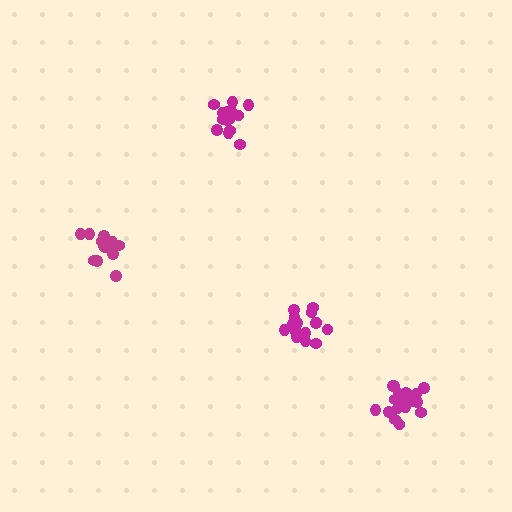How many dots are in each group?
Group 1: 17 dots, Group 2: 20 dots, Group 3: 15 dots, Group 4: 14 dots (66 total).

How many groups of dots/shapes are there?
There are 4 groups.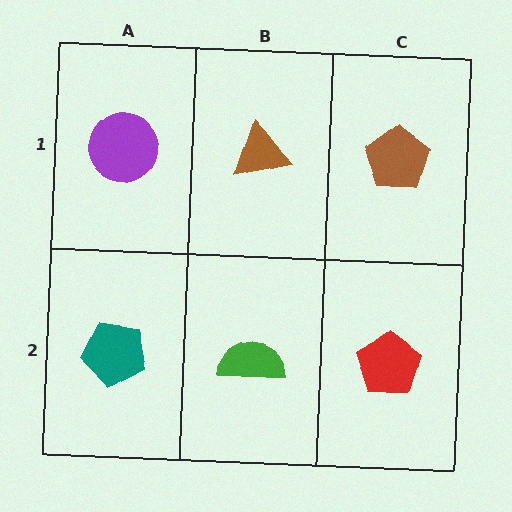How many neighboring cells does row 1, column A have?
2.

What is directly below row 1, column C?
A red pentagon.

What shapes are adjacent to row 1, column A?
A teal pentagon (row 2, column A), a brown triangle (row 1, column B).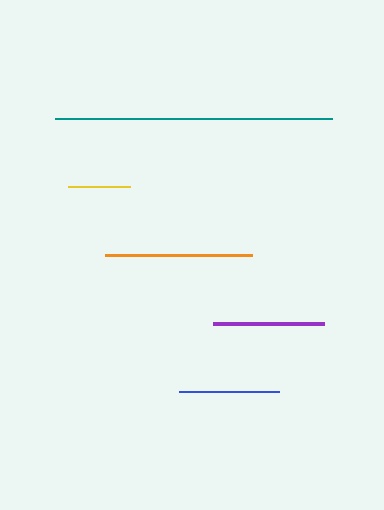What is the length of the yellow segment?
The yellow segment is approximately 62 pixels long.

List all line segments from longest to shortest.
From longest to shortest: teal, orange, purple, blue, yellow.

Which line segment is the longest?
The teal line is the longest at approximately 277 pixels.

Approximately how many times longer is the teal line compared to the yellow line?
The teal line is approximately 4.5 times the length of the yellow line.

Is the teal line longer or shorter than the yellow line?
The teal line is longer than the yellow line.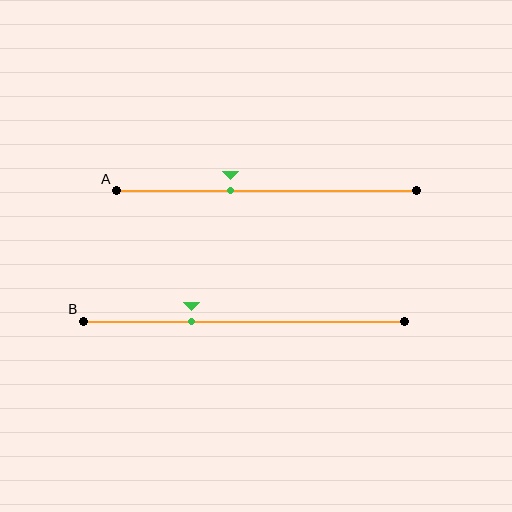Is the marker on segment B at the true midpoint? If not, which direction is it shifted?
No, the marker on segment B is shifted to the left by about 16% of the segment length.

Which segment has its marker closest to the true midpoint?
Segment A has its marker closest to the true midpoint.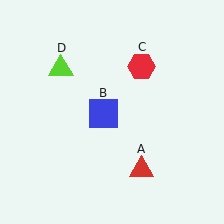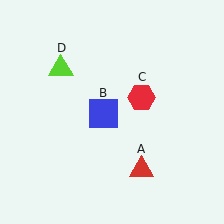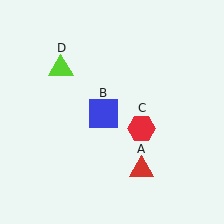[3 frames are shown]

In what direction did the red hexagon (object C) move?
The red hexagon (object C) moved down.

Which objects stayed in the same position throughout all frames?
Red triangle (object A) and blue square (object B) and lime triangle (object D) remained stationary.